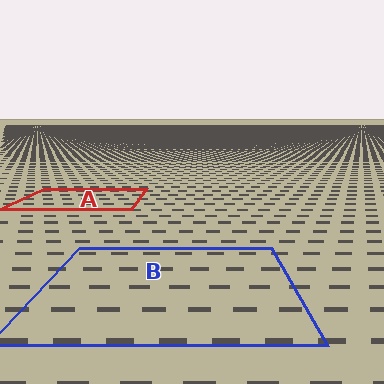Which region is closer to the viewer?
Region B is closer. The texture elements there are larger and more spread out.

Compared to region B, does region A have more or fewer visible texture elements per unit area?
Region A has more texture elements per unit area — they are packed more densely because it is farther away.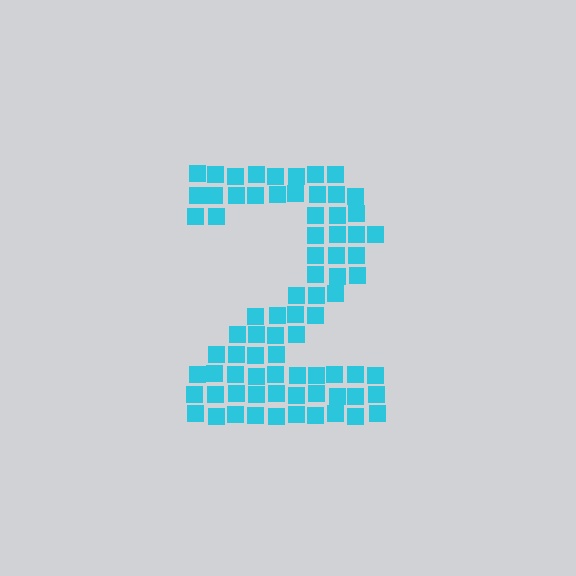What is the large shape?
The large shape is the digit 2.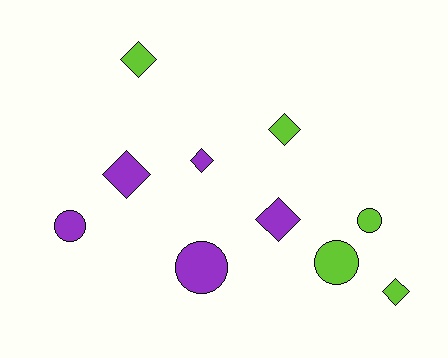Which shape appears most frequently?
Diamond, with 6 objects.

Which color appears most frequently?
Lime, with 5 objects.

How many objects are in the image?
There are 10 objects.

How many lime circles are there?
There are 2 lime circles.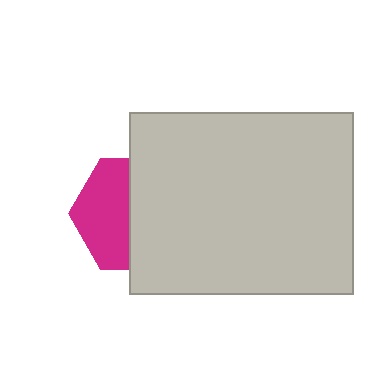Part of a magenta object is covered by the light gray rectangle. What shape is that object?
It is a hexagon.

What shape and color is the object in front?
The object in front is a light gray rectangle.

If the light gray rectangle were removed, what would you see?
You would see the complete magenta hexagon.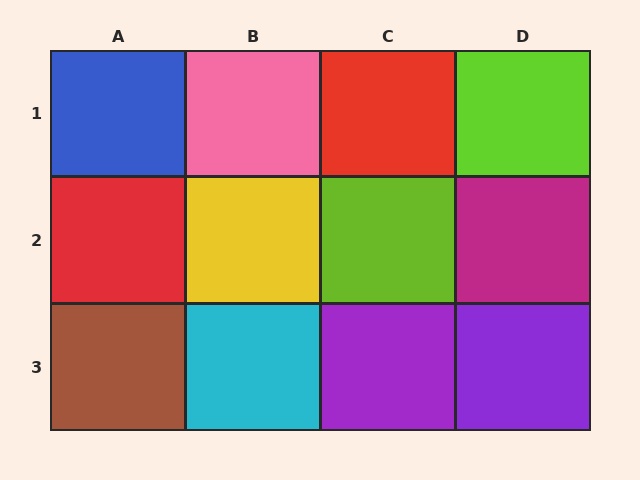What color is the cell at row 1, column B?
Pink.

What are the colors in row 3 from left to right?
Brown, cyan, purple, purple.